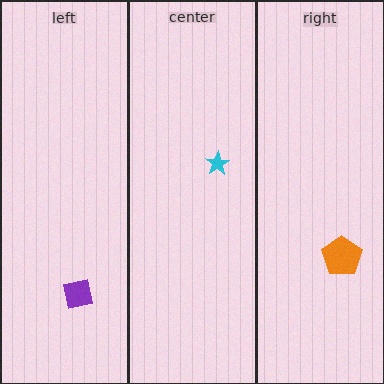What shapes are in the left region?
The purple square.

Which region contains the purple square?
The left region.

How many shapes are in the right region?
1.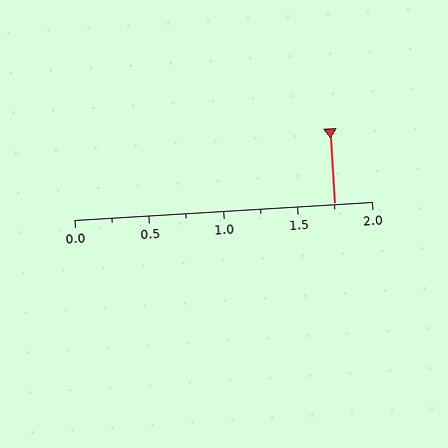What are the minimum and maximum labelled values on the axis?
The axis runs from 0.0 to 2.0.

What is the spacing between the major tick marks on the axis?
The major ticks are spaced 0.5 apart.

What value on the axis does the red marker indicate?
The marker indicates approximately 1.75.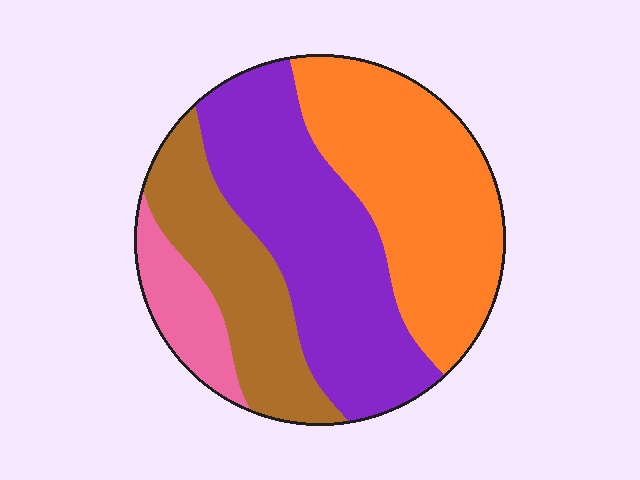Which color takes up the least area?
Pink, at roughly 10%.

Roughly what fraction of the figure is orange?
Orange covers roughly 35% of the figure.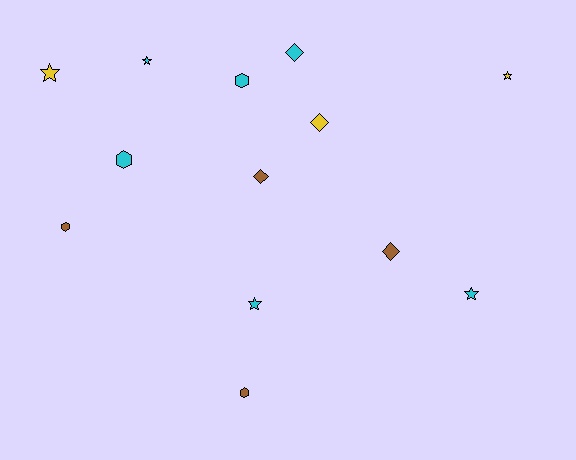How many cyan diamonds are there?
There is 1 cyan diamond.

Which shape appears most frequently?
Star, with 5 objects.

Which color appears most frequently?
Cyan, with 6 objects.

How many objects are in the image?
There are 13 objects.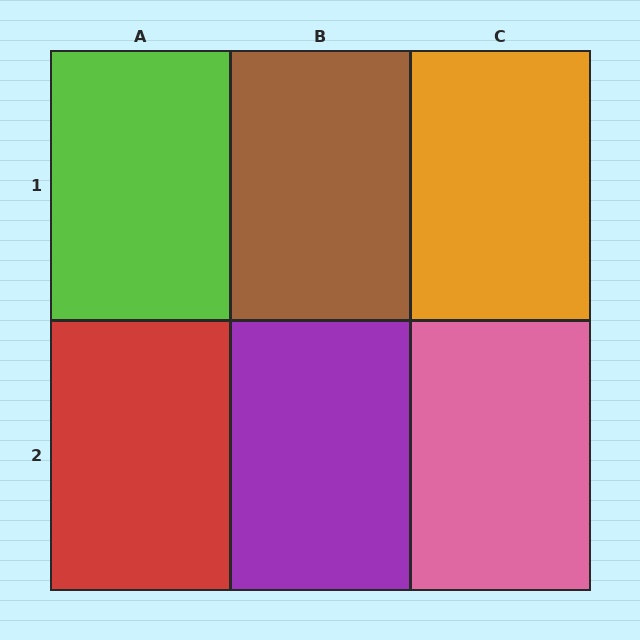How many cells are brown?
1 cell is brown.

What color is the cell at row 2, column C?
Pink.